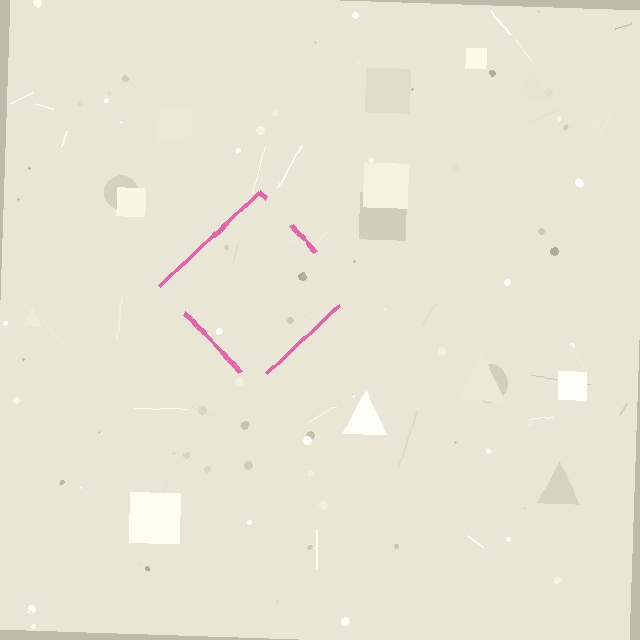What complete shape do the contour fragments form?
The contour fragments form a diamond.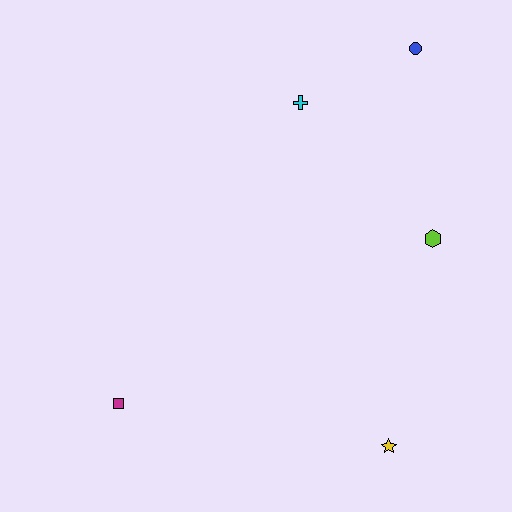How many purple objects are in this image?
There are no purple objects.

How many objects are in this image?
There are 5 objects.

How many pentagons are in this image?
There are no pentagons.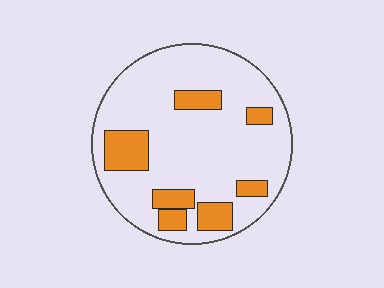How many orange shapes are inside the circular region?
7.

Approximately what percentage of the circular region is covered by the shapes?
Approximately 20%.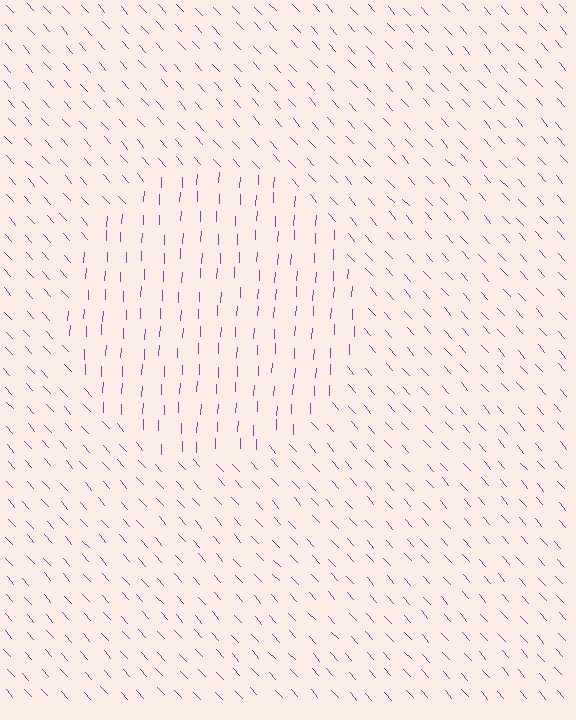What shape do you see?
I see a circle.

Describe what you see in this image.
The image is filled with small purple line segments. A circle region in the image has lines oriented differently from the surrounding lines, creating a visible texture boundary.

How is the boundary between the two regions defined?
The boundary is defined purely by a change in line orientation (approximately 45 degrees difference). All lines are the same color and thickness.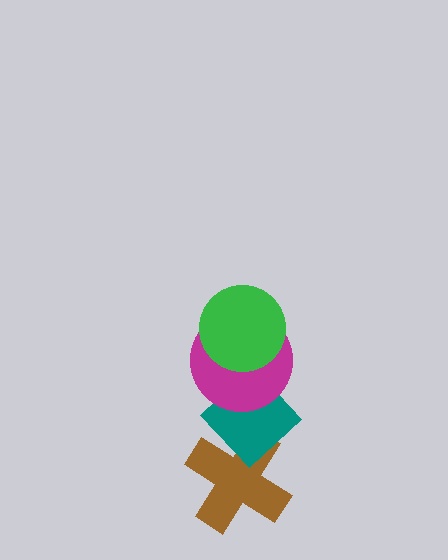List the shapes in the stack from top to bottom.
From top to bottom: the green circle, the magenta circle, the teal diamond, the brown cross.